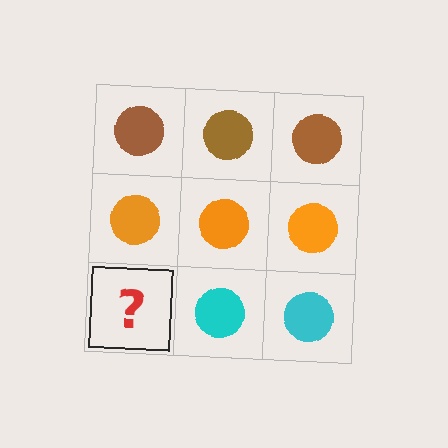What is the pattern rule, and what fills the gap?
The rule is that each row has a consistent color. The gap should be filled with a cyan circle.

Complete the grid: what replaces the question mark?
The question mark should be replaced with a cyan circle.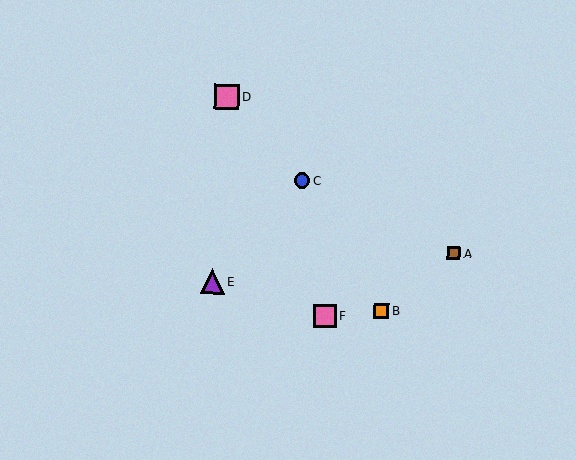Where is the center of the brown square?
The center of the brown square is at (454, 254).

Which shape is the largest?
The pink square (labeled D) is the largest.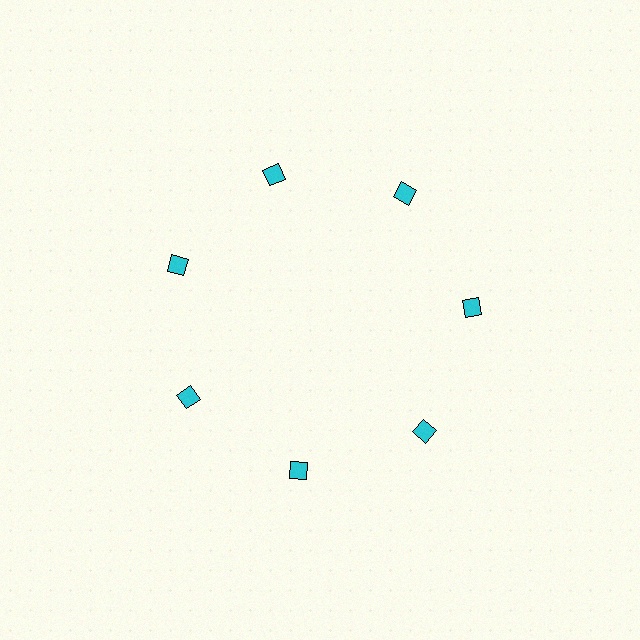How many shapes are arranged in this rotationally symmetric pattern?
There are 7 shapes, arranged in 7 groups of 1.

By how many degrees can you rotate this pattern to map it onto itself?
The pattern maps onto itself every 51 degrees of rotation.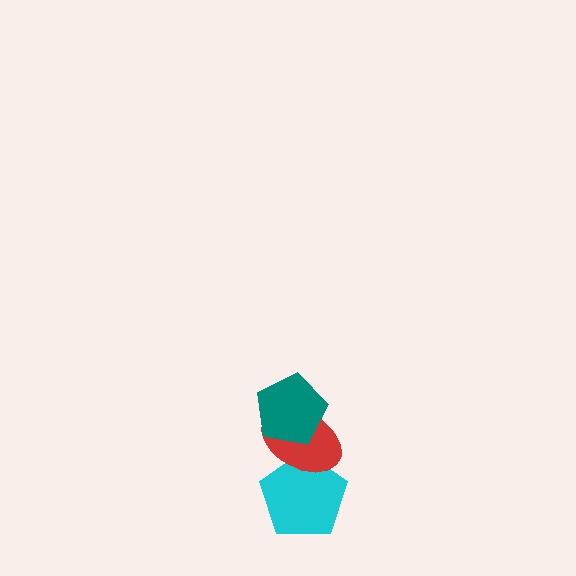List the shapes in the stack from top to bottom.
From top to bottom: the teal pentagon, the red ellipse, the cyan pentagon.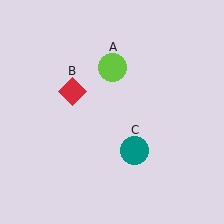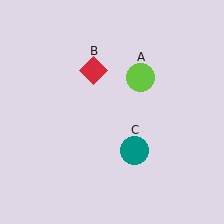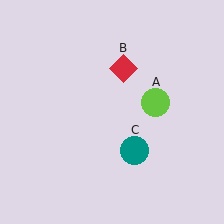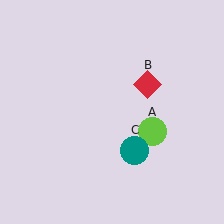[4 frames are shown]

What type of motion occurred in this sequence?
The lime circle (object A), red diamond (object B) rotated clockwise around the center of the scene.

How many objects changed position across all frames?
2 objects changed position: lime circle (object A), red diamond (object B).